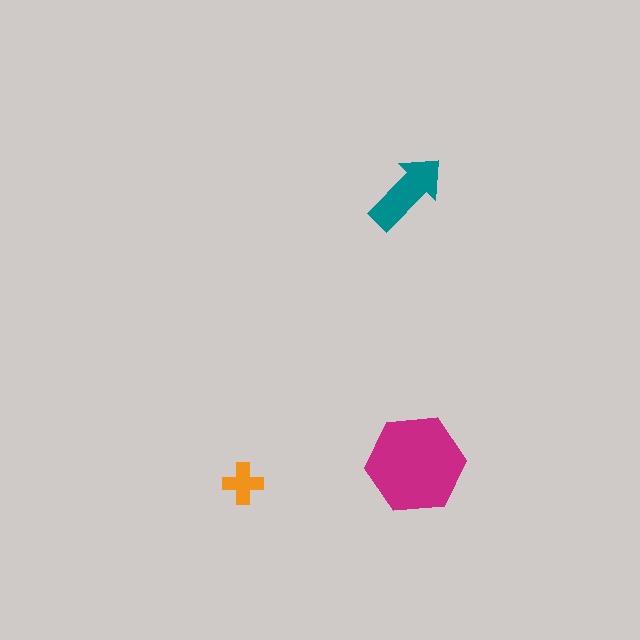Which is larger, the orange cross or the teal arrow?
The teal arrow.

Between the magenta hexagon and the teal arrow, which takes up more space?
The magenta hexagon.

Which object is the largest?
The magenta hexagon.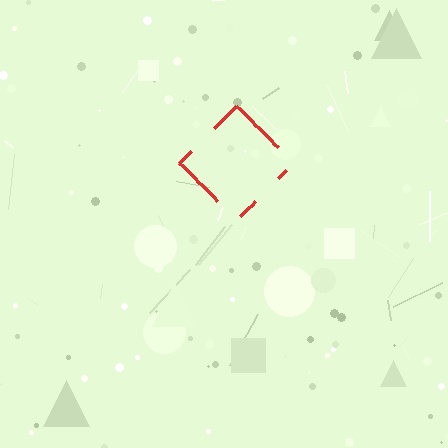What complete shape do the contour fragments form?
The contour fragments form a diamond.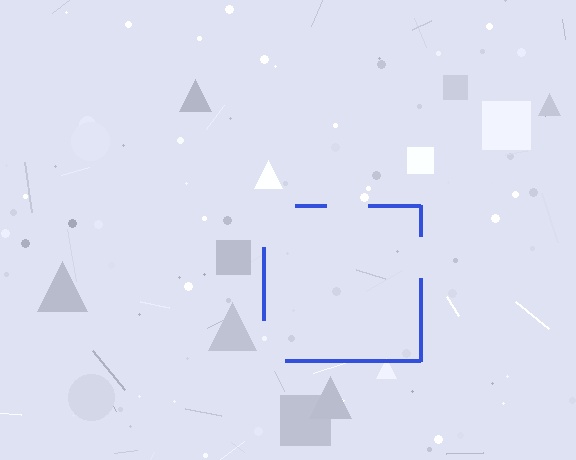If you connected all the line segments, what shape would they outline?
They would outline a square.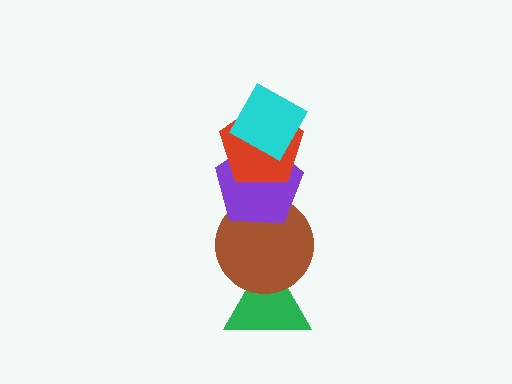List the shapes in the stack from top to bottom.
From top to bottom: the cyan diamond, the red pentagon, the purple pentagon, the brown circle, the green triangle.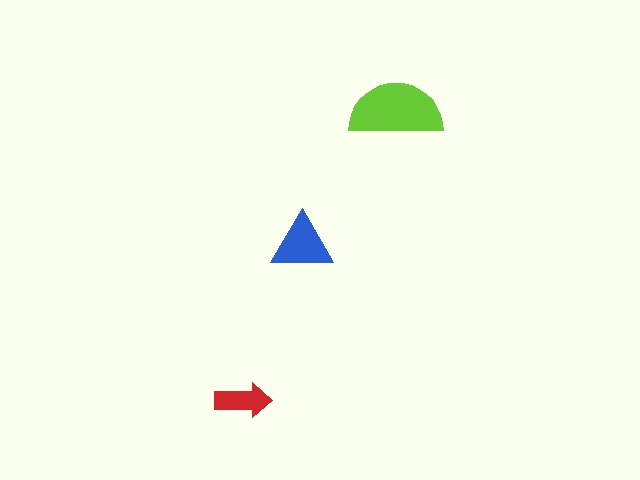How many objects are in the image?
There are 3 objects in the image.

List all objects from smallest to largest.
The red arrow, the blue triangle, the lime semicircle.